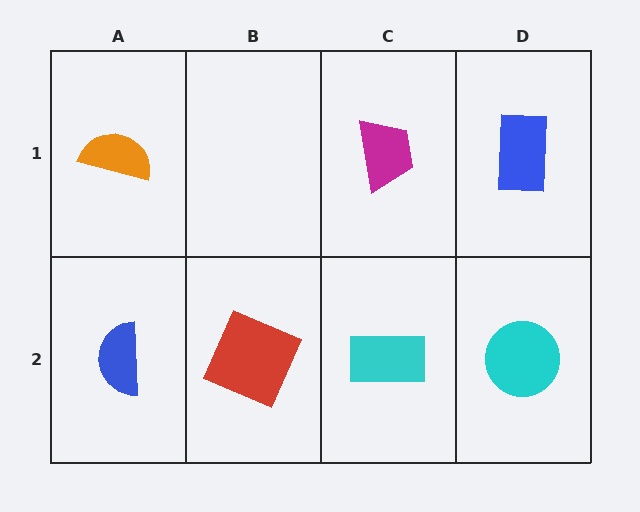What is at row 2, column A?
A blue semicircle.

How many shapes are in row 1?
3 shapes.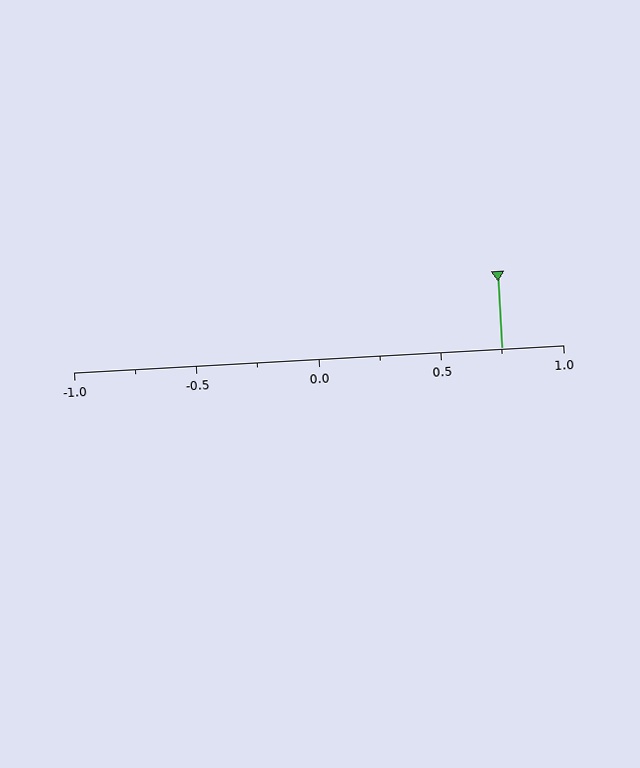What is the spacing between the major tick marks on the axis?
The major ticks are spaced 0.5 apart.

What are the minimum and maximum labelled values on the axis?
The axis runs from -1.0 to 1.0.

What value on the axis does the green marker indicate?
The marker indicates approximately 0.75.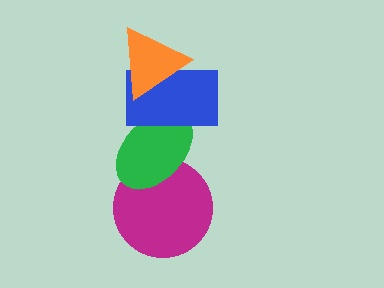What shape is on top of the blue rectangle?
The orange triangle is on top of the blue rectangle.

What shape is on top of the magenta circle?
The green ellipse is on top of the magenta circle.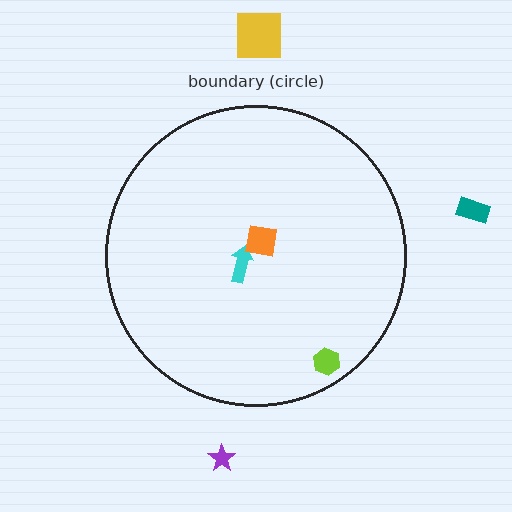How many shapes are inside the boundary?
3 inside, 3 outside.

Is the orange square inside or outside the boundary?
Inside.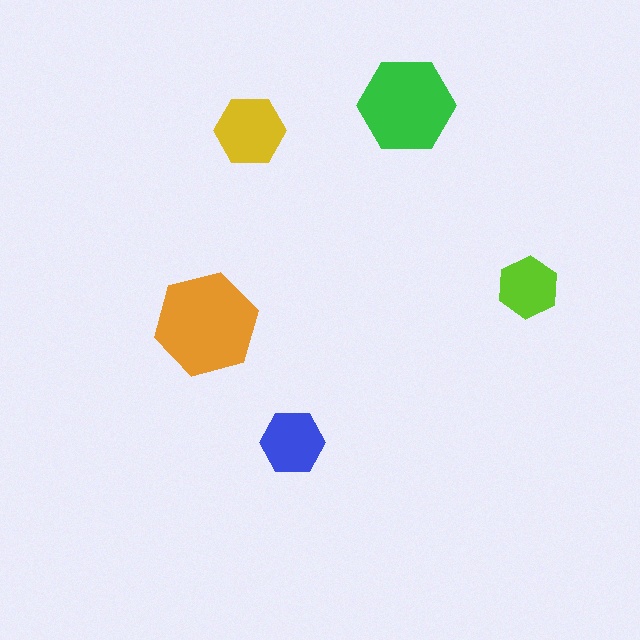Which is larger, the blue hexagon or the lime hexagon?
The blue one.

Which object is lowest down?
The blue hexagon is bottommost.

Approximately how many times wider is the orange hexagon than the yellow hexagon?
About 1.5 times wider.